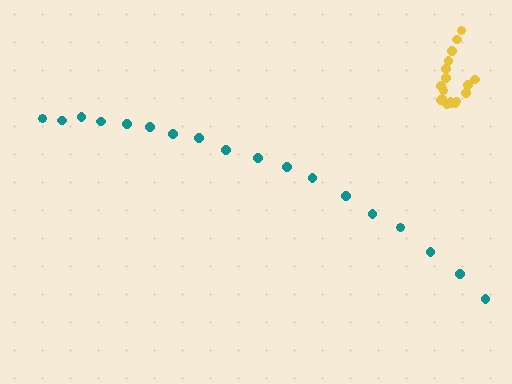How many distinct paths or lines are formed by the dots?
There are 2 distinct paths.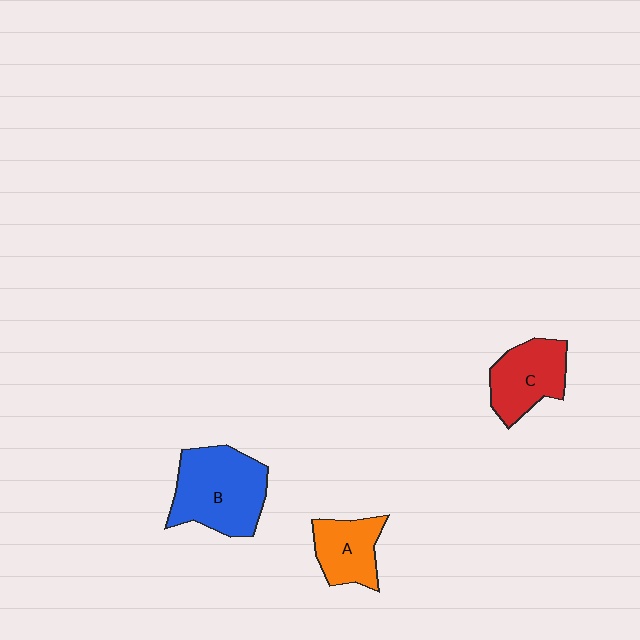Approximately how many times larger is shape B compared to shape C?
Approximately 1.5 times.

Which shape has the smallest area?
Shape A (orange).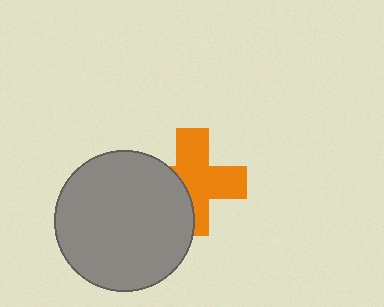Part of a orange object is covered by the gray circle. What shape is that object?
It is a cross.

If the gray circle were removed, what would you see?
You would see the complete orange cross.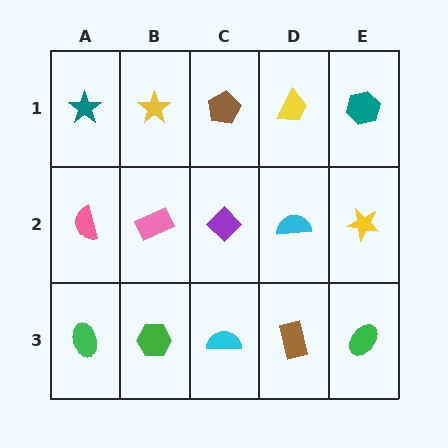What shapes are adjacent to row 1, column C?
A purple diamond (row 2, column C), a yellow star (row 1, column B), a yellow trapezoid (row 1, column D).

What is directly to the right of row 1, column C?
A yellow trapezoid.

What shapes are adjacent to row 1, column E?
A yellow star (row 2, column E), a yellow trapezoid (row 1, column D).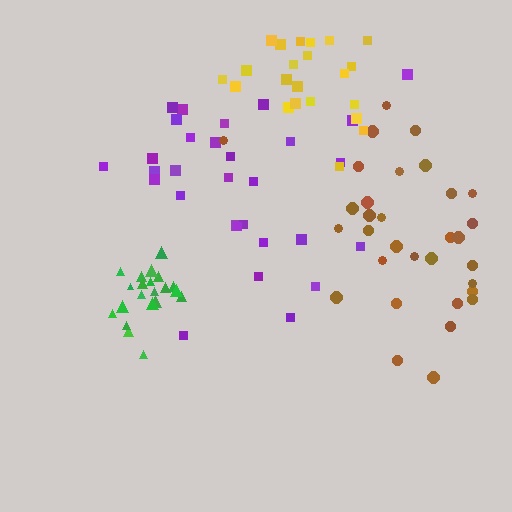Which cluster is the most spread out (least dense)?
Purple.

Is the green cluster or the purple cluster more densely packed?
Green.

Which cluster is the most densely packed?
Green.